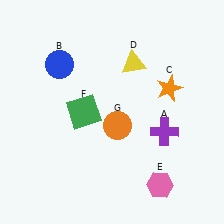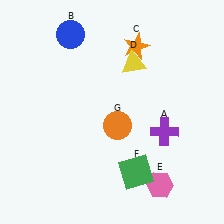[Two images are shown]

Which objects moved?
The objects that moved are: the blue circle (B), the orange star (C), the green square (F).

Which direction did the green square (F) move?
The green square (F) moved down.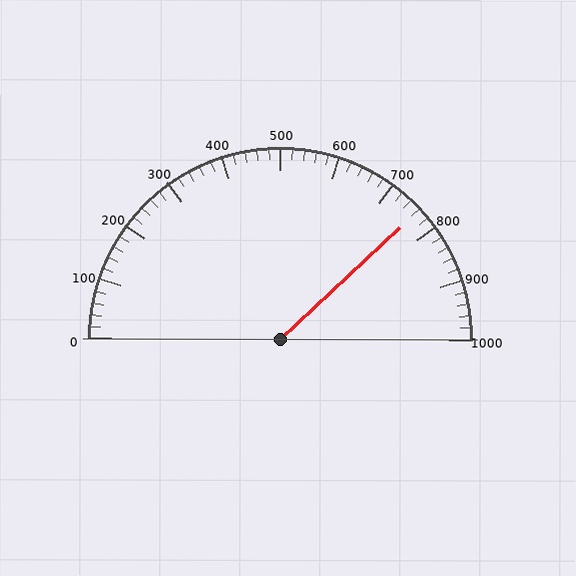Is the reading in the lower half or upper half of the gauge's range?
The reading is in the upper half of the range (0 to 1000).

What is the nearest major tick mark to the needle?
The nearest major tick mark is 800.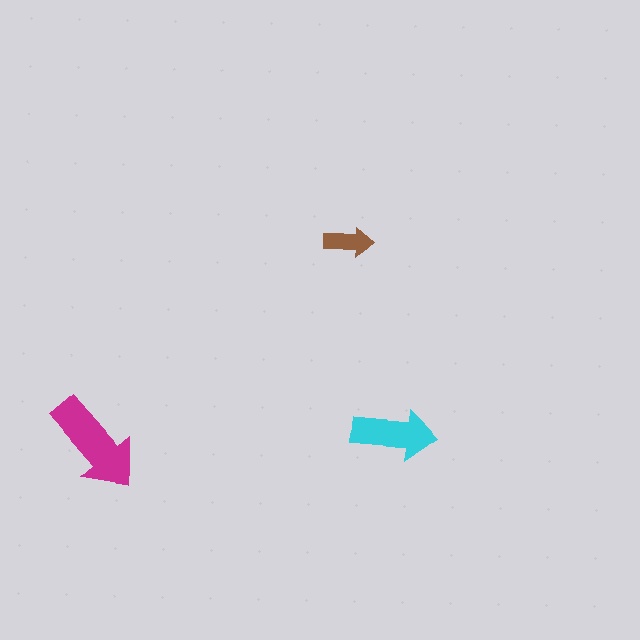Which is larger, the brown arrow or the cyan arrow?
The cyan one.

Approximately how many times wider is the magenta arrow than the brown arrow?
About 2 times wider.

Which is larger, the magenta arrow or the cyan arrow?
The magenta one.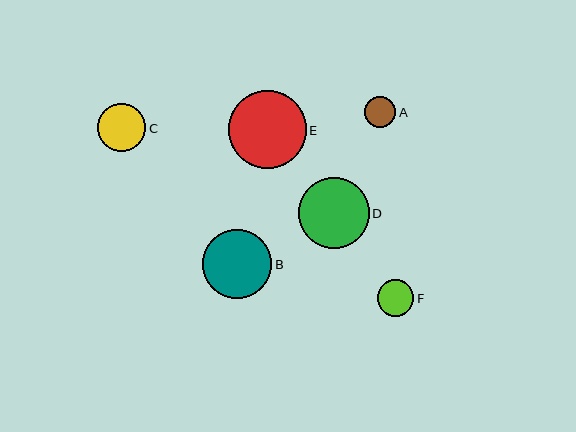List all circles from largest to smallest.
From largest to smallest: E, D, B, C, F, A.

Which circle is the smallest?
Circle A is the smallest with a size of approximately 31 pixels.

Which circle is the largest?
Circle E is the largest with a size of approximately 77 pixels.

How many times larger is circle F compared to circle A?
Circle F is approximately 1.2 times the size of circle A.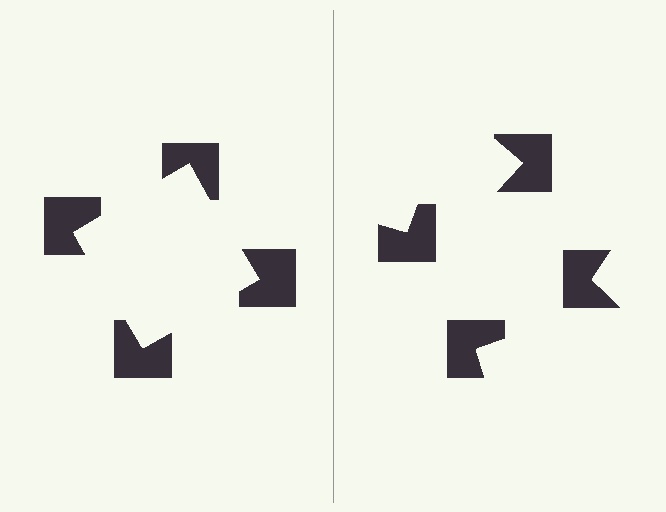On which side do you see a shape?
An illusory square appears on the left side. On the right side the wedge cuts are rotated, so no coherent shape forms.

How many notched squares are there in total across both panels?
8 — 4 on each side.